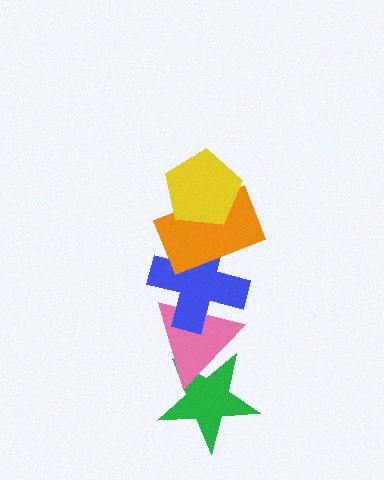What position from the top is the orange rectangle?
The orange rectangle is 2nd from the top.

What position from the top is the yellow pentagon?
The yellow pentagon is 1st from the top.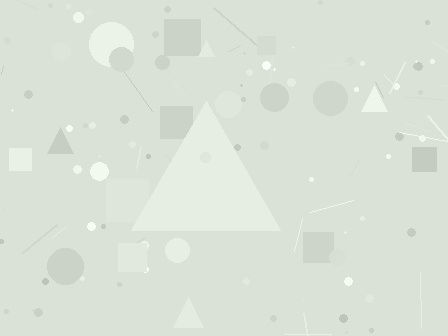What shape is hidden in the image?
A triangle is hidden in the image.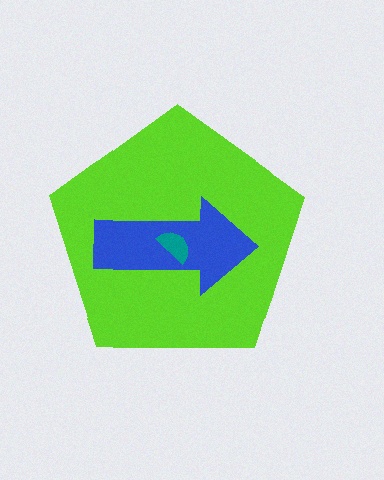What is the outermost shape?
The lime pentagon.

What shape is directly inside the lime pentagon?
The blue arrow.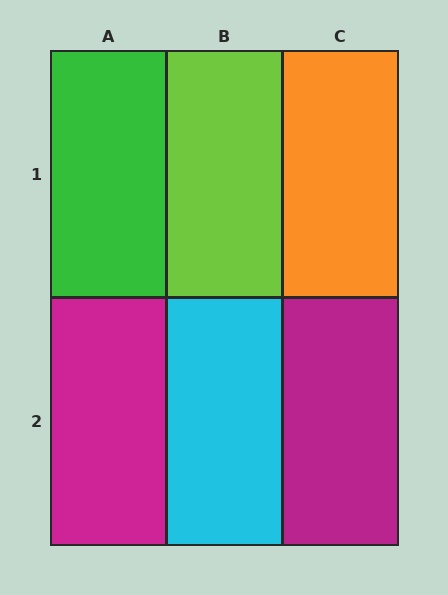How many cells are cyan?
1 cell is cyan.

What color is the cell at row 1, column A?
Green.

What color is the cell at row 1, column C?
Orange.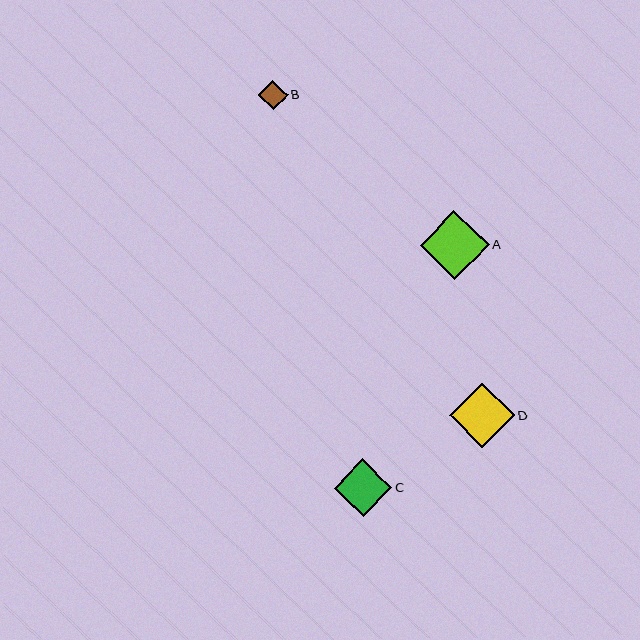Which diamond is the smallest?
Diamond B is the smallest with a size of approximately 29 pixels.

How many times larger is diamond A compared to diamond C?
Diamond A is approximately 1.2 times the size of diamond C.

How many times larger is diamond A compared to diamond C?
Diamond A is approximately 1.2 times the size of diamond C.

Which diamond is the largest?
Diamond A is the largest with a size of approximately 69 pixels.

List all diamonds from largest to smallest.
From largest to smallest: A, D, C, B.